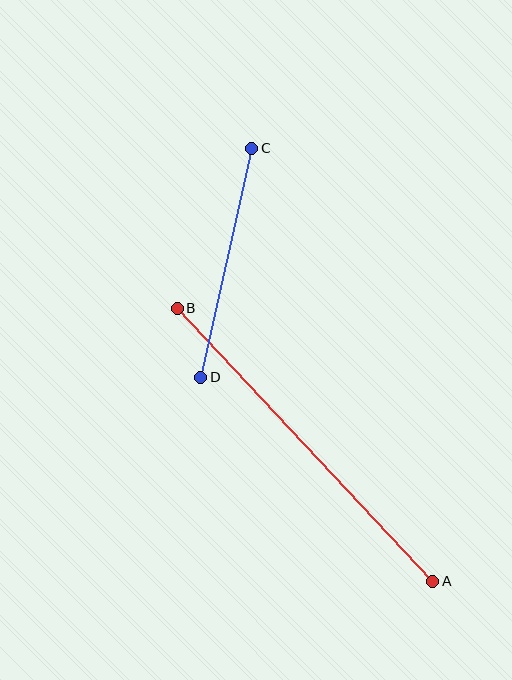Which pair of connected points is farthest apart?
Points A and B are farthest apart.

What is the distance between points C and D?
The distance is approximately 235 pixels.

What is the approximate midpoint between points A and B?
The midpoint is at approximately (305, 445) pixels.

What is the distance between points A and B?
The distance is approximately 374 pixels.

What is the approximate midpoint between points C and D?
The midpoint is at approximately (226, 263) pixels.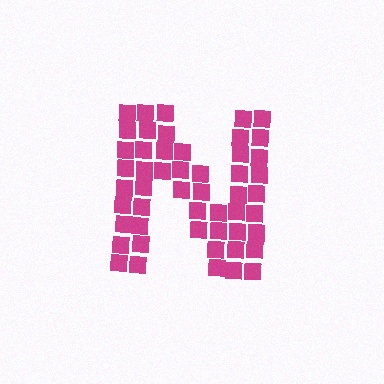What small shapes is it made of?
It is made of small squares.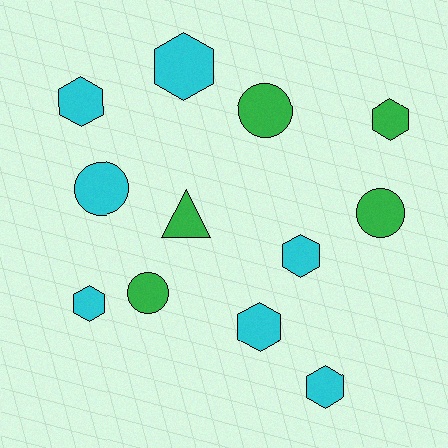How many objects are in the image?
There are 12 objects.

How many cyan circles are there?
There is 1 cyan circle.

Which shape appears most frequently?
Hexagon, with 7 objects.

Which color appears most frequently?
Cyan, with 7 objects.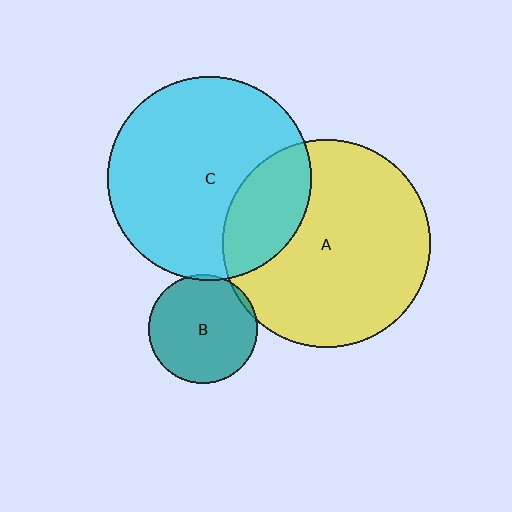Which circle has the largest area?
Circle A (yellow).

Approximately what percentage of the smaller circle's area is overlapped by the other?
Approximately 25%.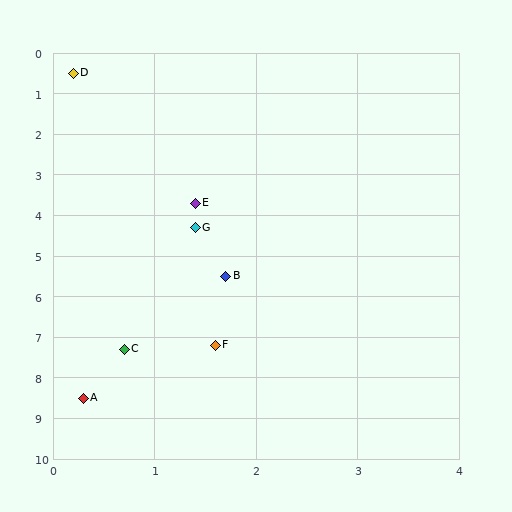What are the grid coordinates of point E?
Point E is at approximately (1.4, 3.7).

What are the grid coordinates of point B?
Point B is at approximately (1.7, 5.5).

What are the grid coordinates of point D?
Point D is at approximately (0.2, 0.5).